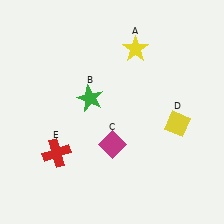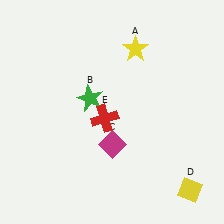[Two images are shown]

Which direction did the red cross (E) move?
The red cross (E) moved right.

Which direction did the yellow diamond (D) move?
The yellow diamond (D) moved down.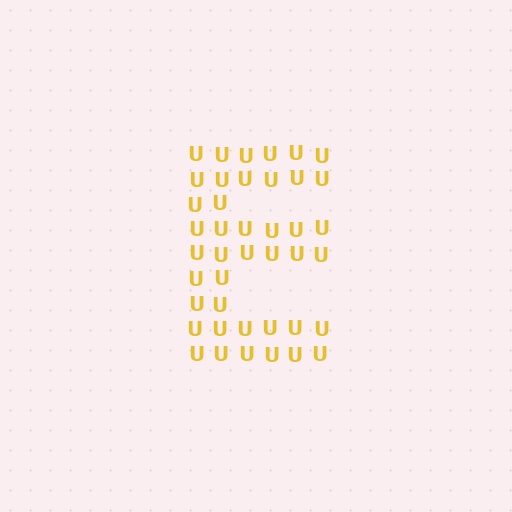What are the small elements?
The small elements are letter U's.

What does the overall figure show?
The overall figure shows the letter E.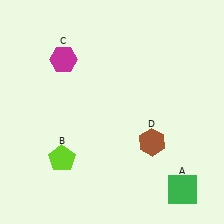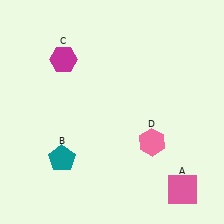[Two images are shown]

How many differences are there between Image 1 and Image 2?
There are 3 differences between the two images.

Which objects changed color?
A changed from green to pink. B changed from lime to teal. D changed from brown to pink.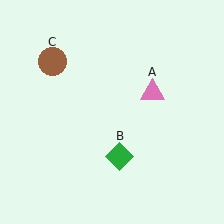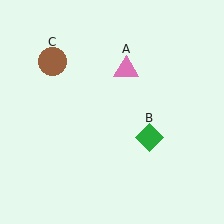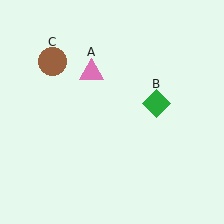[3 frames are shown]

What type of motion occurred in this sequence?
The pink triangle (object A), green diamond (object B) rotated counterclockwise around the center of the scene.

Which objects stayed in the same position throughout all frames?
Brown circle (object C) remained stationary.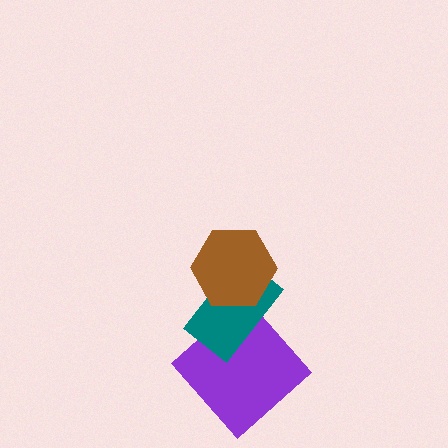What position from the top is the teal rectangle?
The teal rectangle is 2nd from the top.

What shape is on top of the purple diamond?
The teal rectangle is on top of the purple diamond.